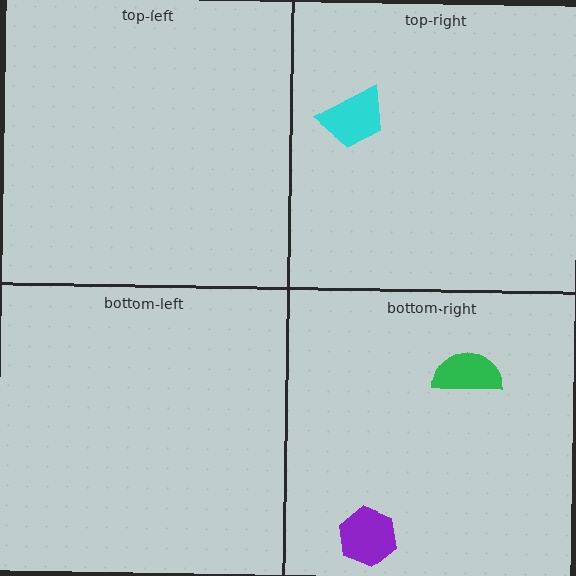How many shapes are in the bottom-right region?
2.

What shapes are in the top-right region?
The cyan trapezoid.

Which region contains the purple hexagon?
The bottom-right region.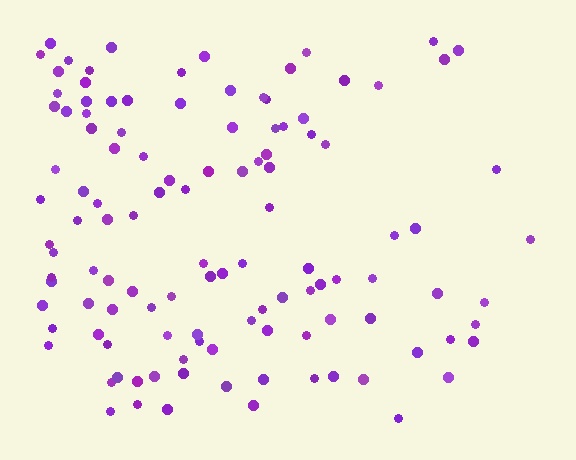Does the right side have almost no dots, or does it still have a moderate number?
Still a moderate number, just noticeably fewer than the left.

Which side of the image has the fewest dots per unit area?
The right.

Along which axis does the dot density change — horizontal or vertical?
Horizontal.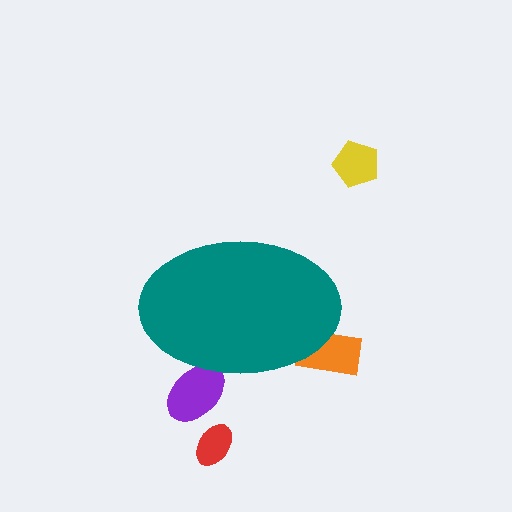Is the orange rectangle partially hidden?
Yes, the orange rectangle is partially hidden behind the teal ellipse.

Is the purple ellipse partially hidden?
Yes, the purple ellipse is partially hidden behind the teal ellipse.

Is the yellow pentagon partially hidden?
No, the yellow pentagon is fully visible.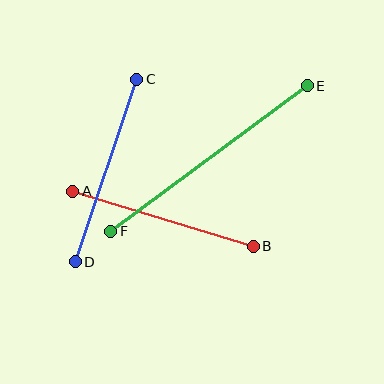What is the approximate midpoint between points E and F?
The midpoint is at approximately (209, 158) pixels.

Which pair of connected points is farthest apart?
Points E and F are farthest apart.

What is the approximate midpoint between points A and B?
The midpoint is at approximately (163, 219) pixels.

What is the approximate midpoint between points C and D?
The midpoint is at approximately (106, 171) pixels.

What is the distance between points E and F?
The distance is approximately 245 pixels.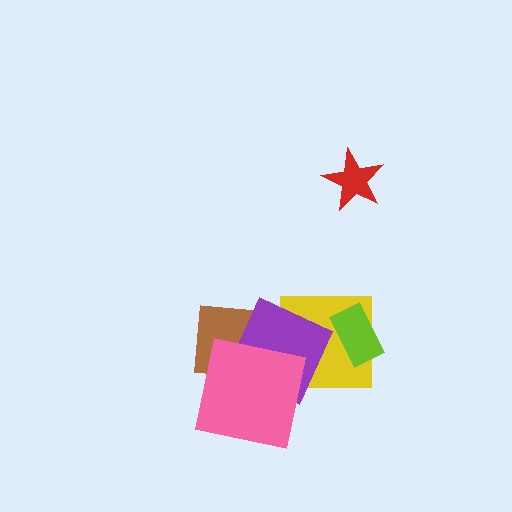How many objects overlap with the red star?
0 objects overlap with the red star.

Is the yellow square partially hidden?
Yes, it is partially covered by another shape.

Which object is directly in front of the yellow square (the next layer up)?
The lime rectangle is directly in front of the yellow square.